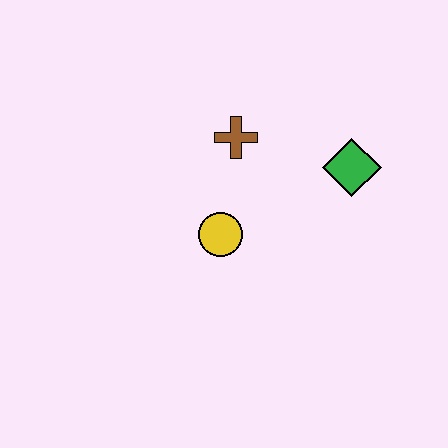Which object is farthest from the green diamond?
The yellow circle is farthest from the green diamond.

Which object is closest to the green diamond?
The brown cross is closest to the green diamond.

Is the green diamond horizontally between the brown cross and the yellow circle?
No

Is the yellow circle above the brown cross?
No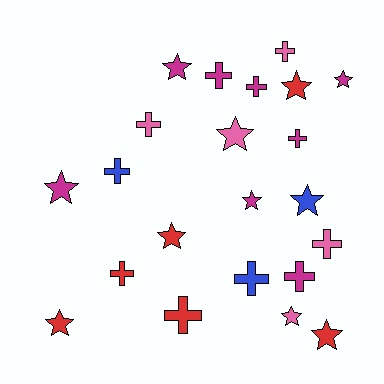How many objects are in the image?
There are 22 objects.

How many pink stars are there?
There are 2 pink stars.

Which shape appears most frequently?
Star, with 11 objects.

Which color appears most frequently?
Magenta, with 8 objects.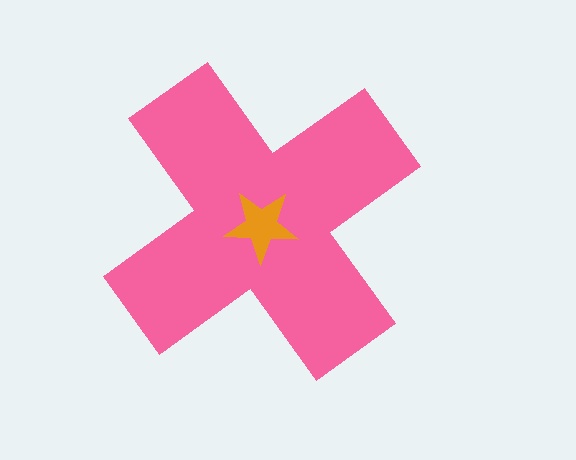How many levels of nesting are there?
2.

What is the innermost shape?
The orange star.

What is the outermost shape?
The pink cross.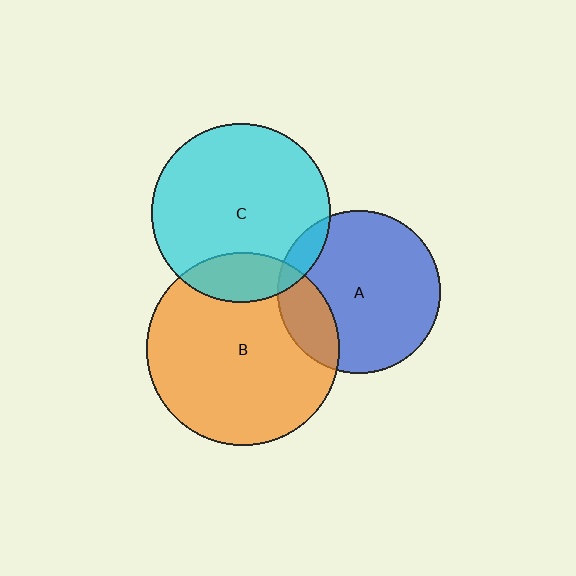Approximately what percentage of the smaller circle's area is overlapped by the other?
Approximately 10%.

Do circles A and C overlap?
Yes.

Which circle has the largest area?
Circle B (orange).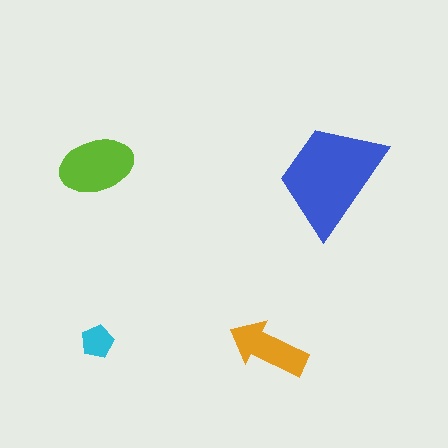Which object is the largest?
The blue trapezoid.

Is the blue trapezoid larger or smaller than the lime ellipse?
Larger.